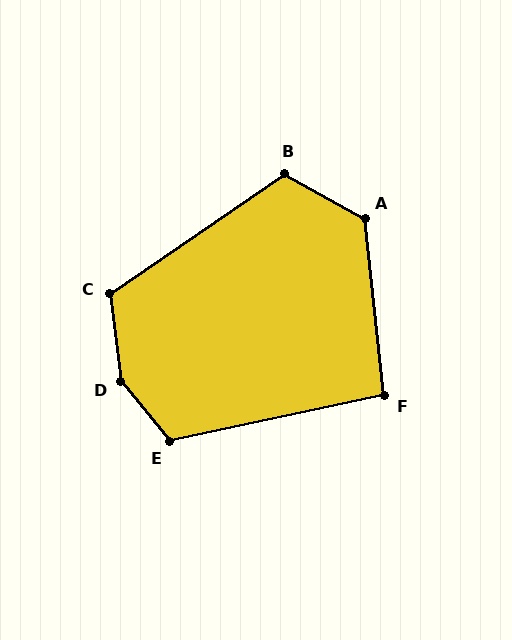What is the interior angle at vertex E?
Approximately 118 degrees (obtuse).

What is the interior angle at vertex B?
Approximately 117 degrees (obtuse).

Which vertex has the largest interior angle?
D, at approximately 148 degrees.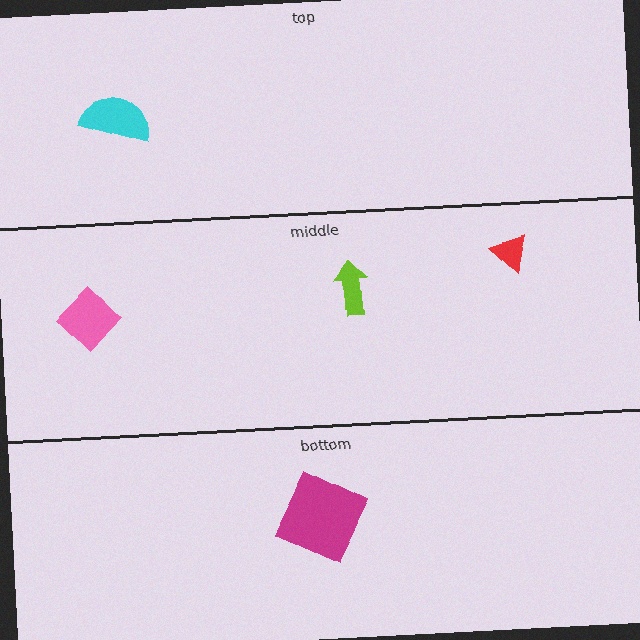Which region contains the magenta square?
The bottom region.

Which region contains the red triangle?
The middle region.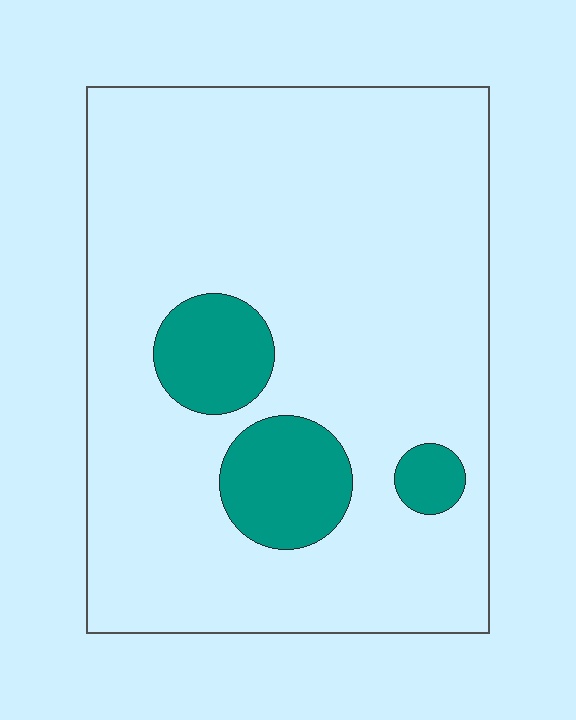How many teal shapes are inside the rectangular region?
3.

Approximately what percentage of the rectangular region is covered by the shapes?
Approximately 15%.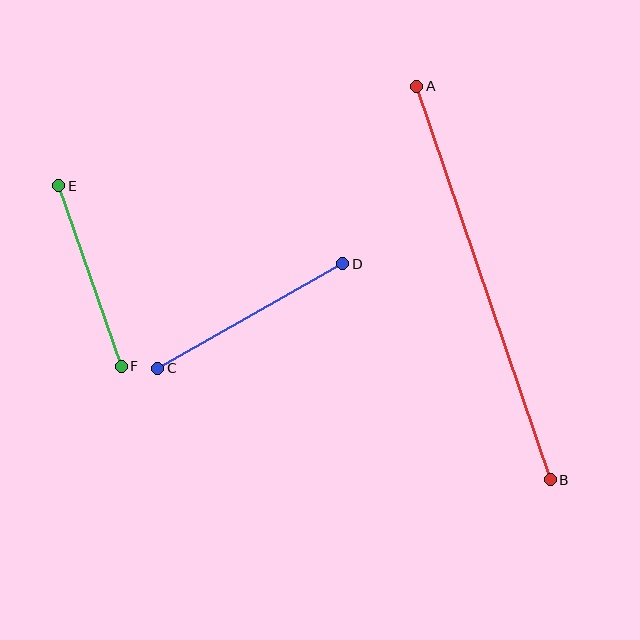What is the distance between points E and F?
The distance is approximately 191 pixels.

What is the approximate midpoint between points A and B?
The midpoint is at approximately (483, 283) pixels.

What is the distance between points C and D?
The distance is approximately 213 pixels.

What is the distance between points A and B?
The distance is approximately 415 pixels.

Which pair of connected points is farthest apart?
Points A and B are farthest apart.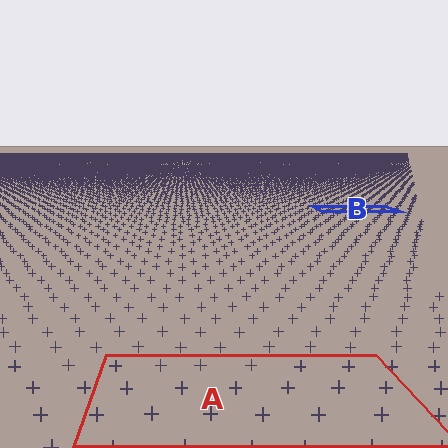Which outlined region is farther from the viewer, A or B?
Region B is farther from the viewer — the texture elements inside it appear smaller and more densely packed.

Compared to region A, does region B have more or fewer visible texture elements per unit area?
Region B has more texture elements per unit area — they are packed more densely because it is farther away.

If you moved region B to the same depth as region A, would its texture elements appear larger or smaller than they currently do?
They would appear larger. At a closer depth, the same texture elements are projected at a bigger on-screen size.